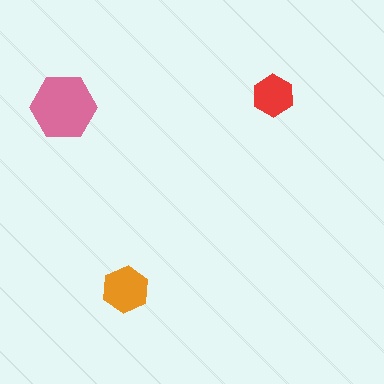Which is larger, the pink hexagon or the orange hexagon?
The pink one.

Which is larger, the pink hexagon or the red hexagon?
The pink one.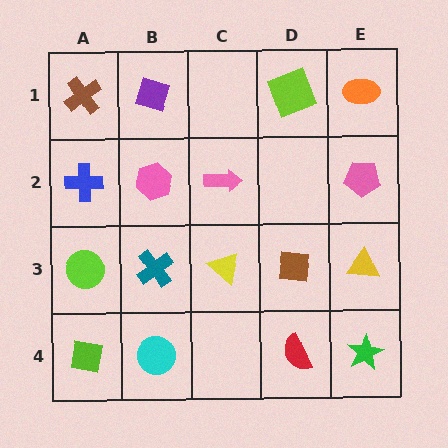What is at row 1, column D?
A lime square.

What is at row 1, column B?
A purple diamond.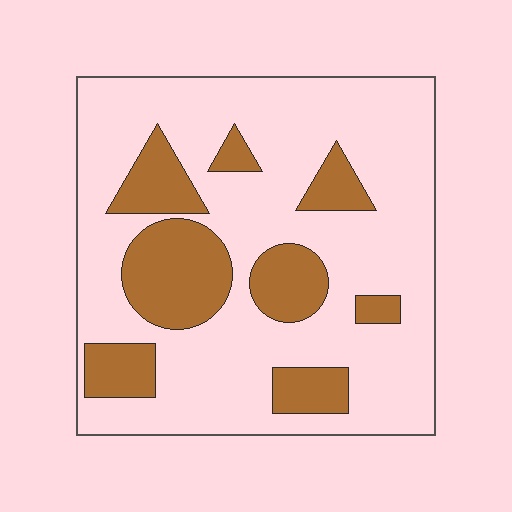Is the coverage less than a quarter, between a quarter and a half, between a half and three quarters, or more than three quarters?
Between a quarter and a half.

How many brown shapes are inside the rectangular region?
8.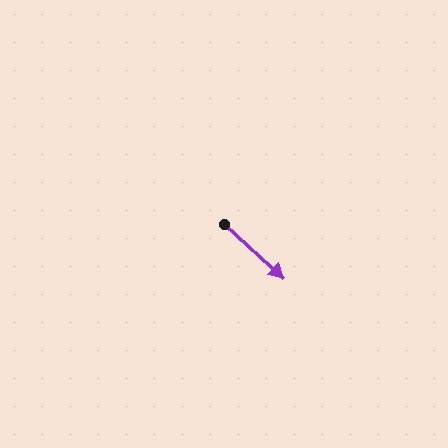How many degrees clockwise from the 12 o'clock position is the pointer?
Approximately 133 degrees.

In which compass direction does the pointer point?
Southeast.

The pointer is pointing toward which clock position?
Roughly 4 o'clock.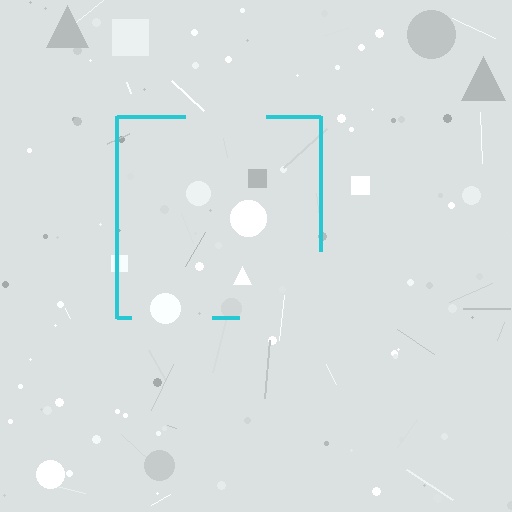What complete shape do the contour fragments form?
The contour fragments form a square.